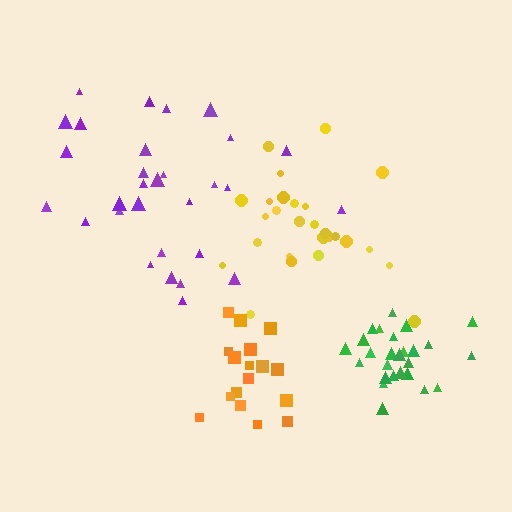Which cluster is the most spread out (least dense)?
Purple.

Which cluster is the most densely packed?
Green.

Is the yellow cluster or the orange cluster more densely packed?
Orange.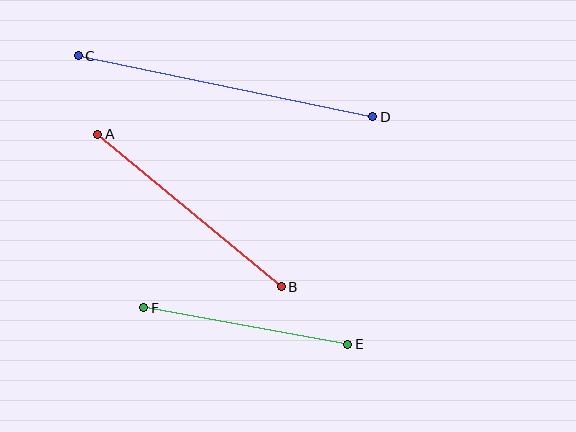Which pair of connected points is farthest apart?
Points C and D are farthest apart.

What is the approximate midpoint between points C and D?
The midpoint is at approximately (225, 86) pixels.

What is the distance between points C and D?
The distance is approximately 301 pixels.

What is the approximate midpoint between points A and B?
The midpoint is at approximately (189, 210) pixels.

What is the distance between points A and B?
The distance is approximately 238 pixels.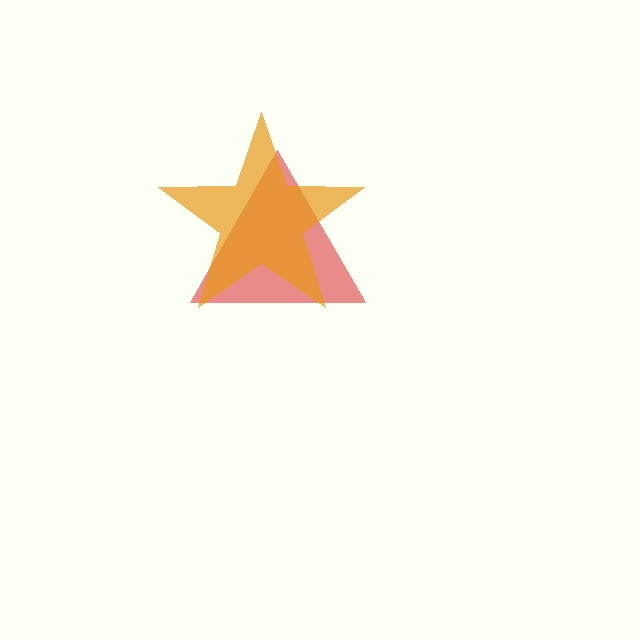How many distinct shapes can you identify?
There are 2 distinct shapes: a red triangle, an orange star.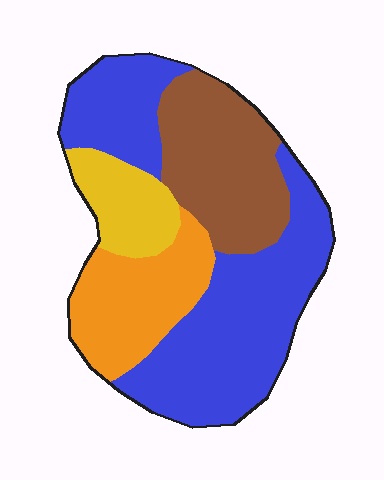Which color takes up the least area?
Yellow, at roughly 10%.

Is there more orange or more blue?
Blue.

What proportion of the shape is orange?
Orange takes up about one fifth (1/5) of the shape.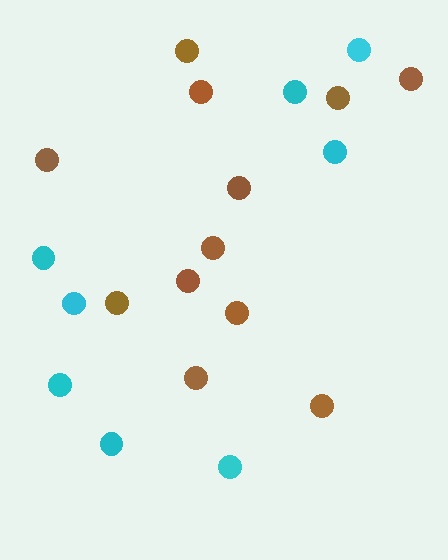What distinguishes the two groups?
There are 2 groups: one group of cyan circles (8) and one group of brown circles (12).